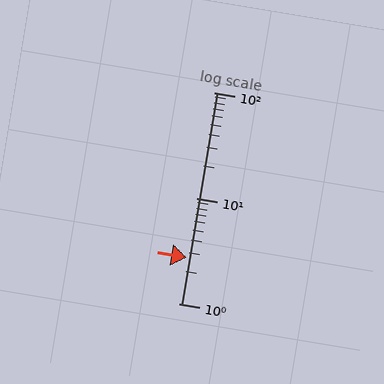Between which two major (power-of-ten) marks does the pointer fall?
The pointer is between 1 and 10.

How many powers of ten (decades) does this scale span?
The scale spans 2 decades, from 1 to 100.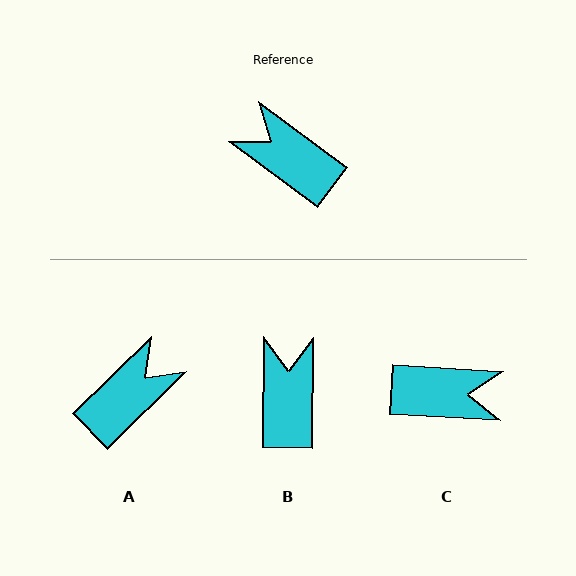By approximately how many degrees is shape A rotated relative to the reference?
Approximately 99 degrees clockwise.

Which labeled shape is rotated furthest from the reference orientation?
C, about 147 degrees away.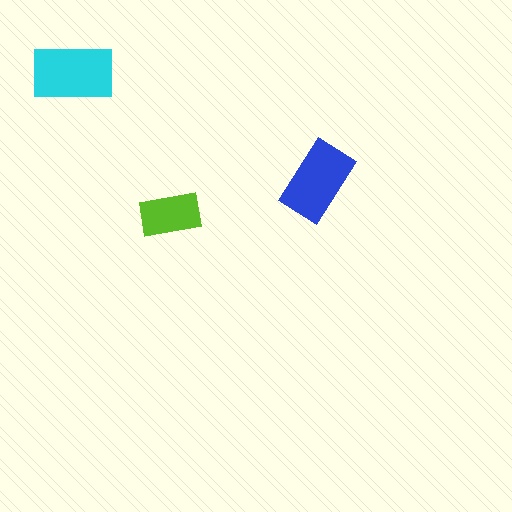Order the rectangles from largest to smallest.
the cyan one, the blue one, the lime one.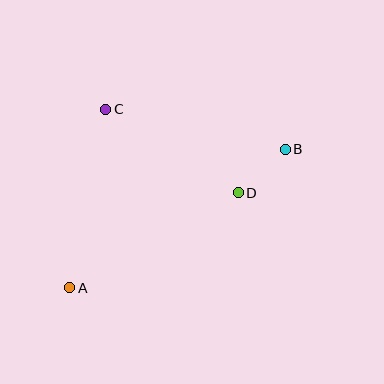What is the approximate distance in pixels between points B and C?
The distance between B and C is approximately 184 pixels.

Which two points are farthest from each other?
Points A and B are farthest from each other.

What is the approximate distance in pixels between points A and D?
The distance between A and D is approximately 194 pixels.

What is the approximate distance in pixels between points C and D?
The distance between C and D is approximately 157 pixels.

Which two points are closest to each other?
Points B and D are closest to each other.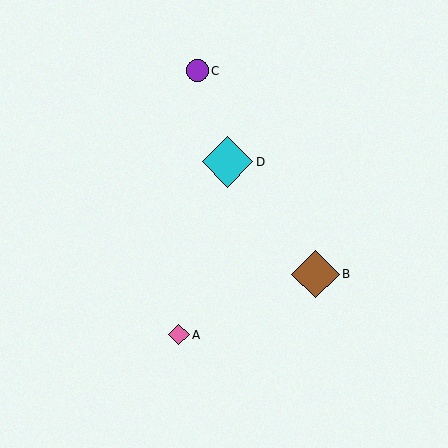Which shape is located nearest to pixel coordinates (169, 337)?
The pink diamond (labeled A) at (179, 335) is nearest to that location.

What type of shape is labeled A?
Shape A is a pink diamond.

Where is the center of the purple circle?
The center of the purple circle is at (198, 71).